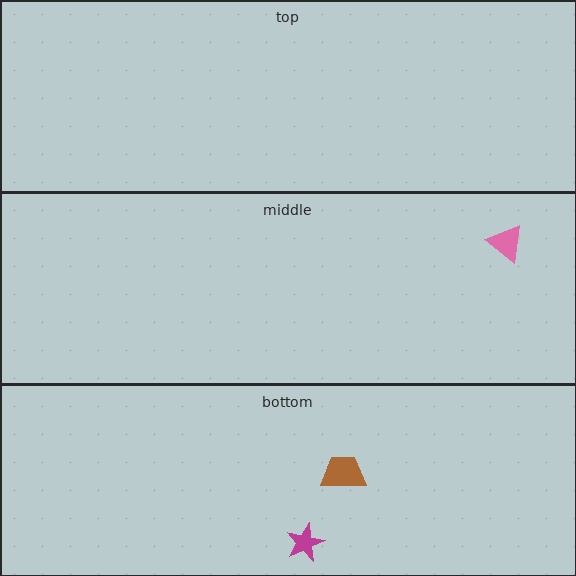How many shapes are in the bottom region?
2.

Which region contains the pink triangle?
The middle region.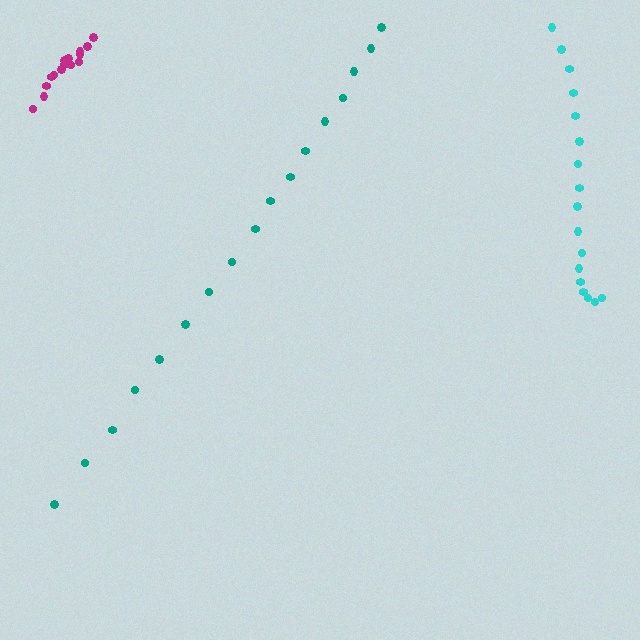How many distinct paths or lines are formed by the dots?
There are 3 distinct paths.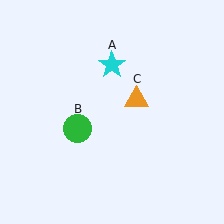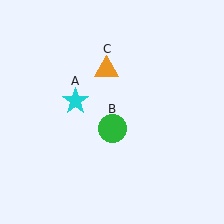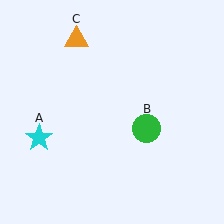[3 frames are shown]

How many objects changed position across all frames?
3 objects changed position: cyan star (object A), green circle (object B), orange triangle (object C).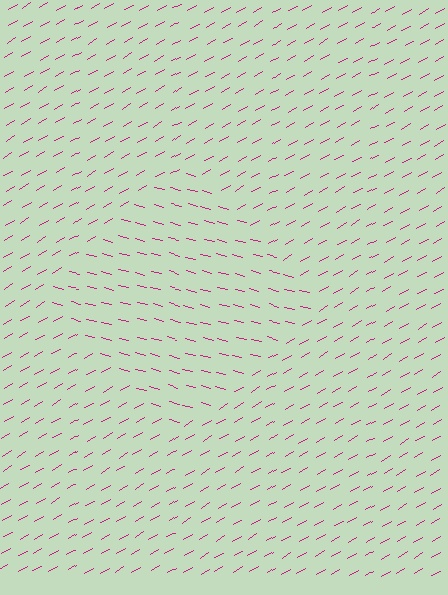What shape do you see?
I see a diamond.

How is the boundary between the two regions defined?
The boundary is defined purely by a change in line orientation (approximately 45 degrees difference). All lines are the same color and thickness.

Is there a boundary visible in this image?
Yes, there is a texture boundary formed by a change in line orientation.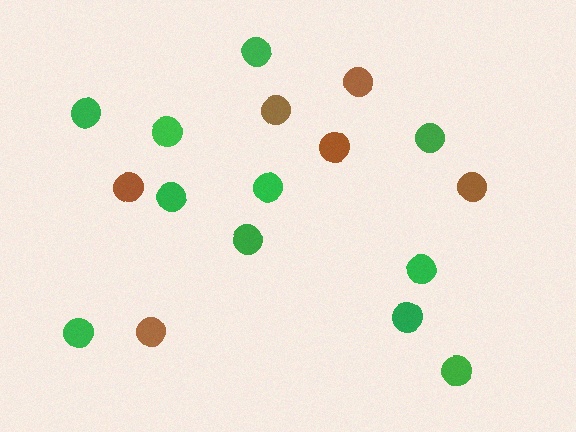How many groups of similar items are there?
There are 2 groups: one group of green circles (11) and one group of brown circles (6).